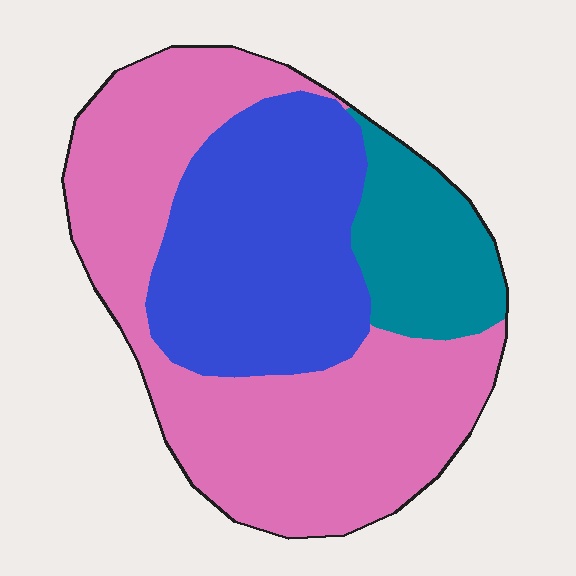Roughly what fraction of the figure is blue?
Blue takes up about one third (1/3) of the figure.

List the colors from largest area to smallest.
From largest to smallest: pink, blue, teal.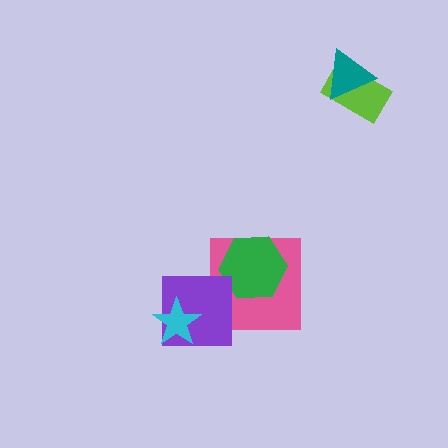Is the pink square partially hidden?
Yes, it is partially covered by another shape.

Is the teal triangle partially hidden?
No, no other shape covers it.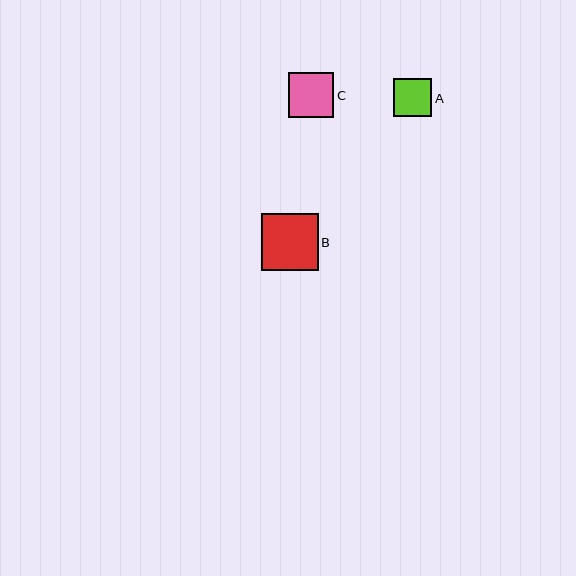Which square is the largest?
Square B is the largest with a size of approximately 57 pixels.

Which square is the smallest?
Square A is the smallest with a size of approximately 39 pixels.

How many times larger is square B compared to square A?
Square B is approximately 1.5 times the size of square A.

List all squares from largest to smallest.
From largest to smallest: B, C, A.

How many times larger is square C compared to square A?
Square C is approximately 1.2 times the size of square A.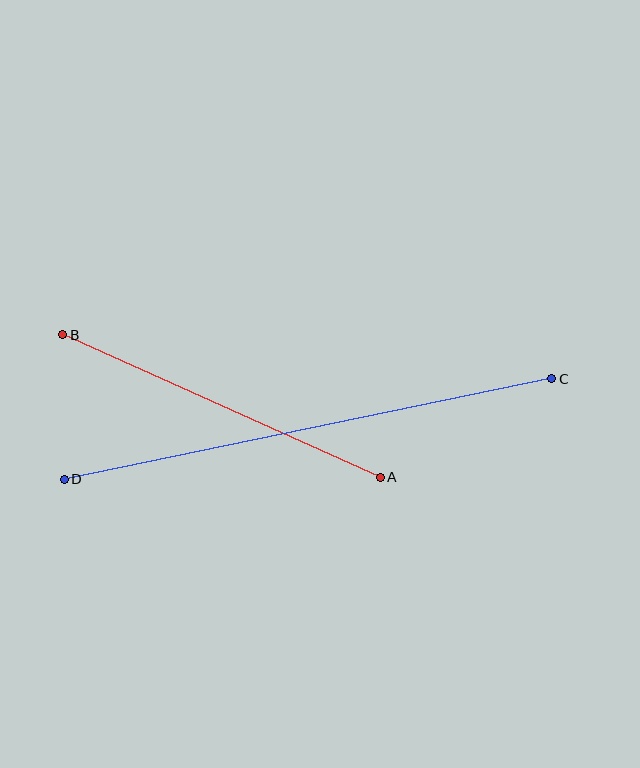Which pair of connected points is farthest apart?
Points C and D are farthest apart.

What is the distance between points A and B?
The distance is approximately 348 pixels.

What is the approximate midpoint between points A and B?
The midpoint is at approximately (222, 406) pixels.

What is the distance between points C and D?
The distance is approximately 498 pixels.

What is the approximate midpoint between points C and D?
The midpoint is at approximately (308, 429) pixels.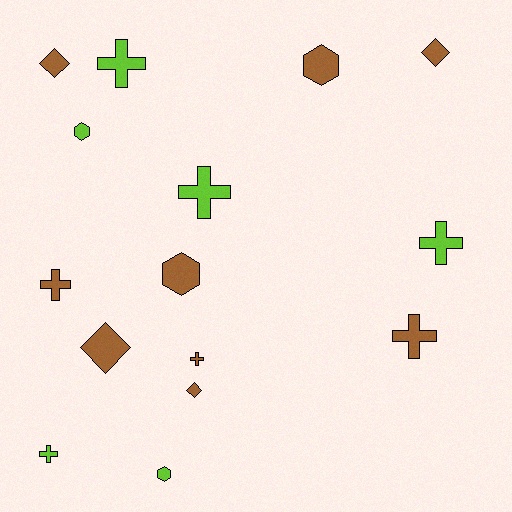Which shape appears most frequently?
Cross, with 7 objects.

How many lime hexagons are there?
There are 2 lime hexagons.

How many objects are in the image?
There are 15 objects.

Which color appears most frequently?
Brown, with 9 objects.